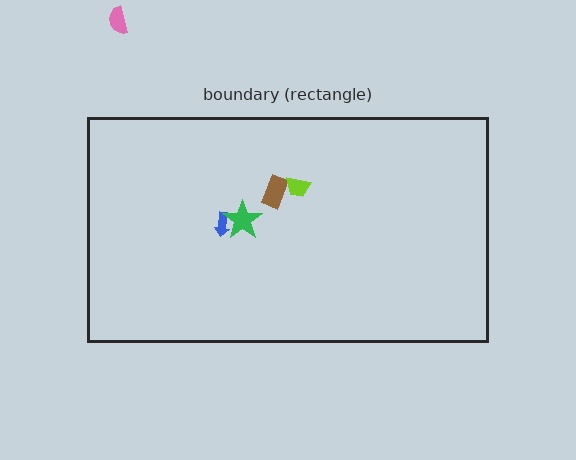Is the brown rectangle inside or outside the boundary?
Inside.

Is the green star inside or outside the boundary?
Inside.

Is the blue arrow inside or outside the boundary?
Inside.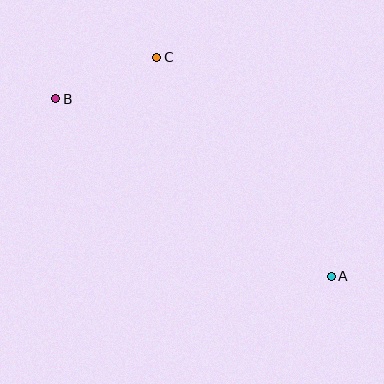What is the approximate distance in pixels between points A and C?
The distance between A and C is approximately 280 pixels.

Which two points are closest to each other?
Points B and C are closest to each other.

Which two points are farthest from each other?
Points A and B are farthest from each other.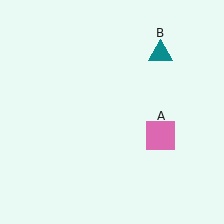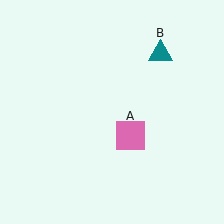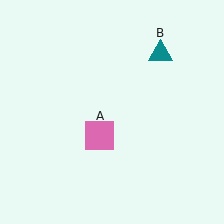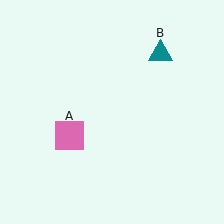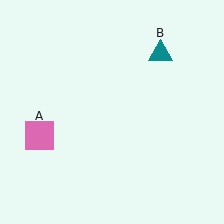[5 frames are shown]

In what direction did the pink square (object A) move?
The pink square (object A) moved left.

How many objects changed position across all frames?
1 object changed position: pink square (object A).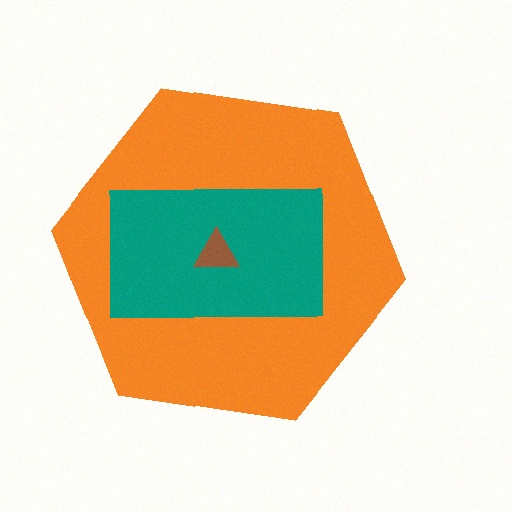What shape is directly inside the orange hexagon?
The teal rectangle.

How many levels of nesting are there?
3.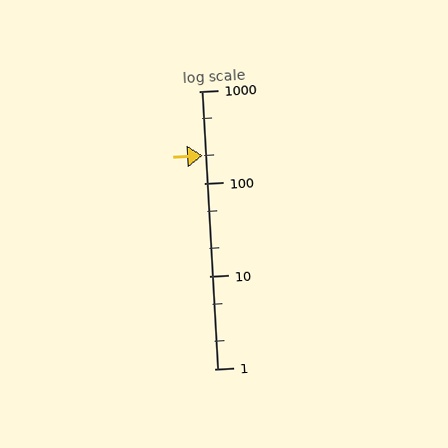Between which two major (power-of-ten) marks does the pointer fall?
The pointer is between 100 and 1000.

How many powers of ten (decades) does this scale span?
The scale spans 3 decades, from 1 to 1000.